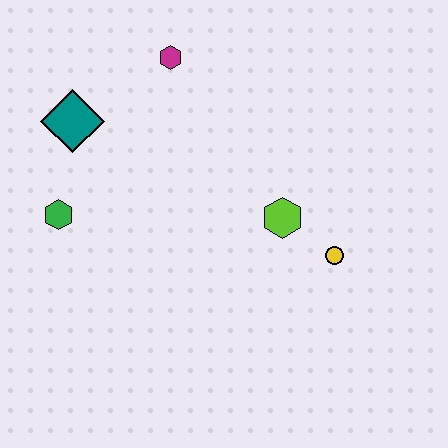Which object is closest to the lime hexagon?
The yellow circle is closest to the lime hexagon.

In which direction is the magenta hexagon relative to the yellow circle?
The magenta hexagon is above the yellow circle.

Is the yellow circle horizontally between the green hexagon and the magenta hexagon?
No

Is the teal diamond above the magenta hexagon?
No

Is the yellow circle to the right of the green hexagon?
Yes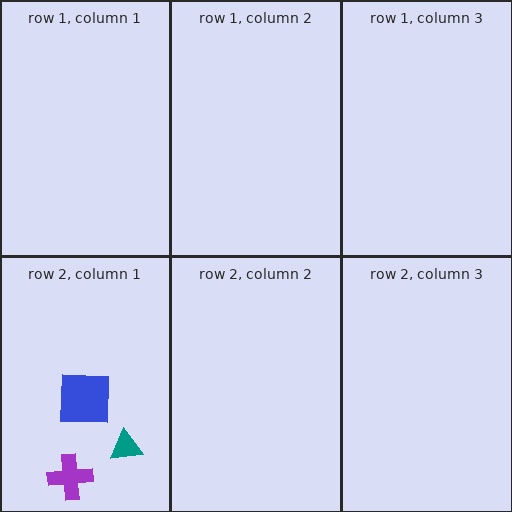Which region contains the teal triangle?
The row 2, column 1 region.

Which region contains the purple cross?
The row 2, column 1 region.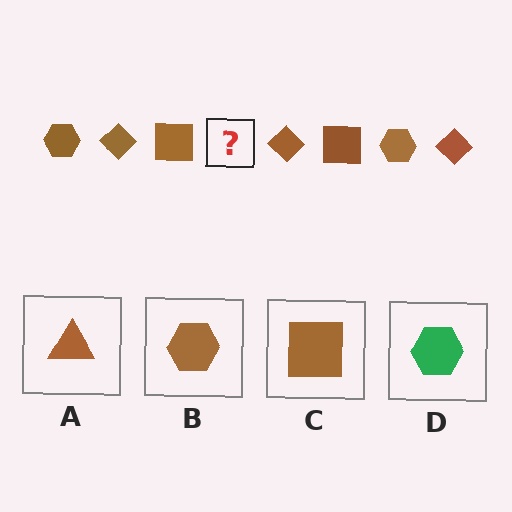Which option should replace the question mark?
Option B.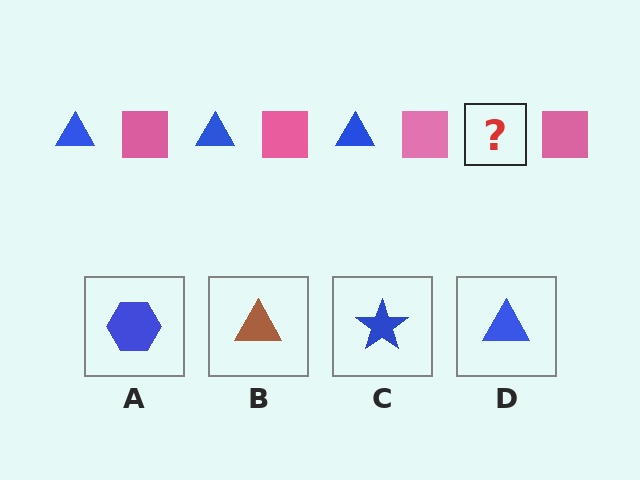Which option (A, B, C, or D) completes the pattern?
D.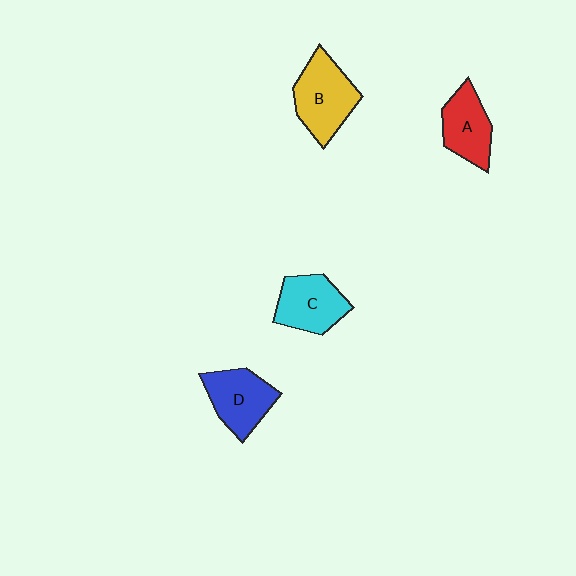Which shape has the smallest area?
Shape A (red).